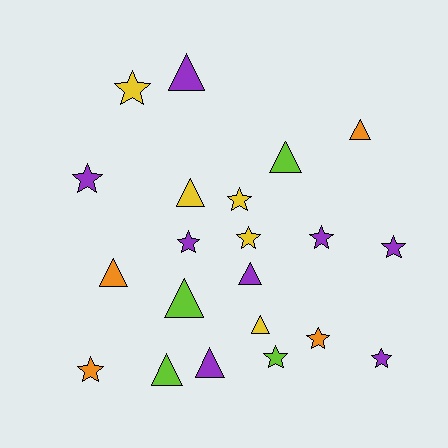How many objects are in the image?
There are 21 objects.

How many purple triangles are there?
There are 3 purple triangles.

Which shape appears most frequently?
Star, with 11 objects.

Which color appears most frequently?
Purple, with 8 objects.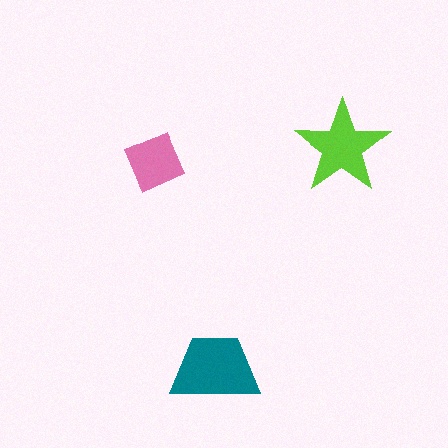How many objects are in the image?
There are 3 objects in the image.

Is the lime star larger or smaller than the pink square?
Larger.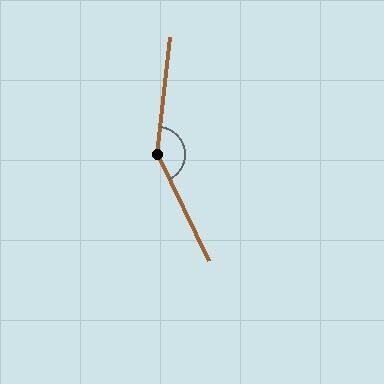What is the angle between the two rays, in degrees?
Approximately 148 degrees.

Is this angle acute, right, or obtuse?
It is obtuse.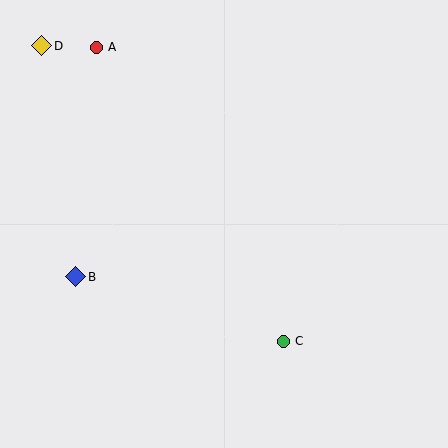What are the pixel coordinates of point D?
Point D is at (42, 46).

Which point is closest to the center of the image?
Point C at (283, 341) is closest to the center.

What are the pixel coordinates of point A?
Point A is at (96, 48).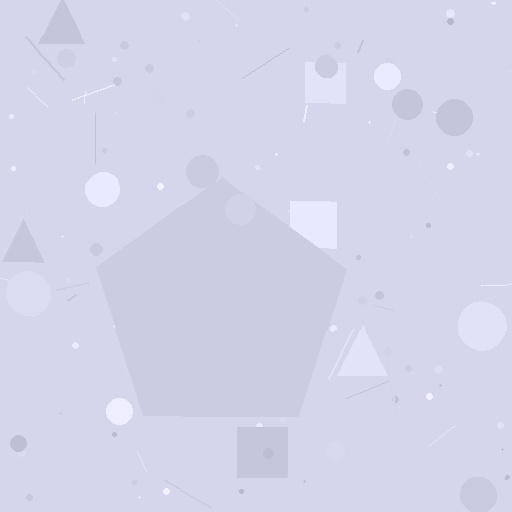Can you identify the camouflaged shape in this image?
The camouflaged shape is a pentagon.